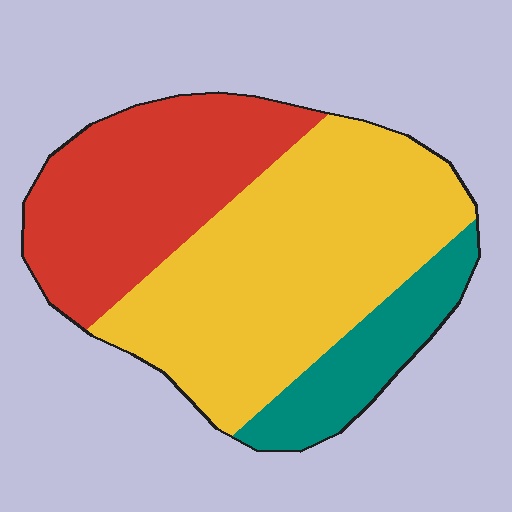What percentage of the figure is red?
Red takes up about one third (1/3) of the figure.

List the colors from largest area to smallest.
From largest to smallest: yellow, red, teal.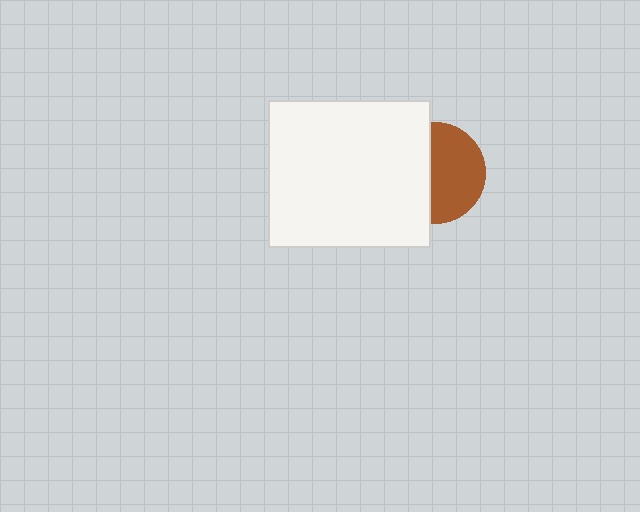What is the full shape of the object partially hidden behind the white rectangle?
The partially hidden object is a brown circle.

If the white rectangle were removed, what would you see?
You would see the complete brown circle.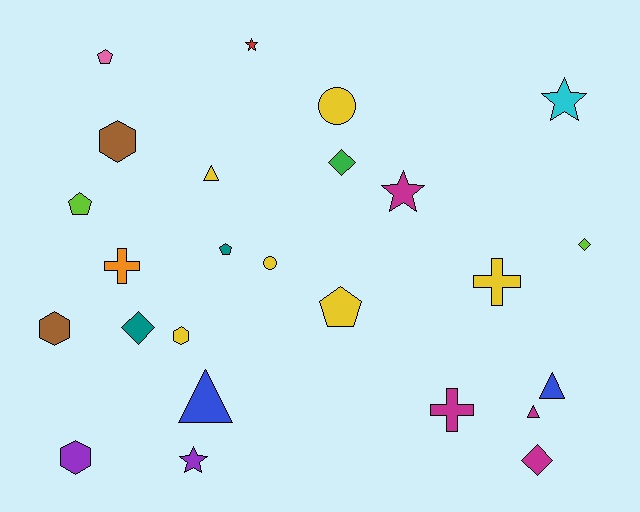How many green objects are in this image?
There is 1 green object.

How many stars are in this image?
There are 4 stars.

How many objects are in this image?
There are 25 objects.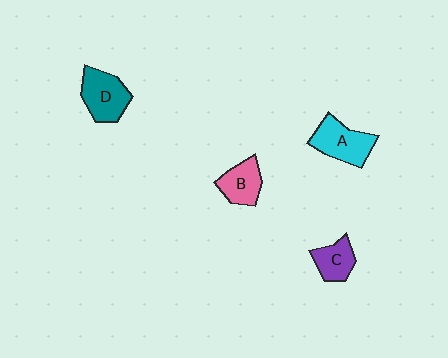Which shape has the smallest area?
Shape C (purple).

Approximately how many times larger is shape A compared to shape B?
Approximately 1.3 times.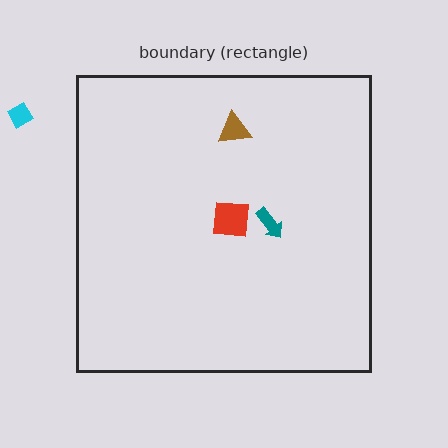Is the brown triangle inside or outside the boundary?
Inside.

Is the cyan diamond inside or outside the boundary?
Outside.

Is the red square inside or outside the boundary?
Inside.